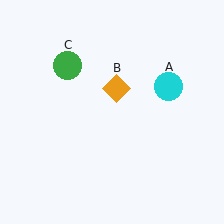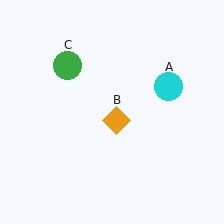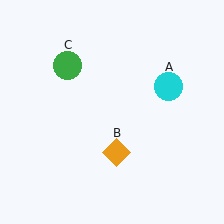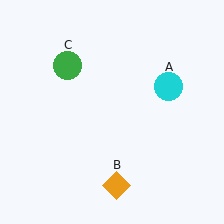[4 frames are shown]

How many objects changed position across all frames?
1 object changed position: orange diamond (object B).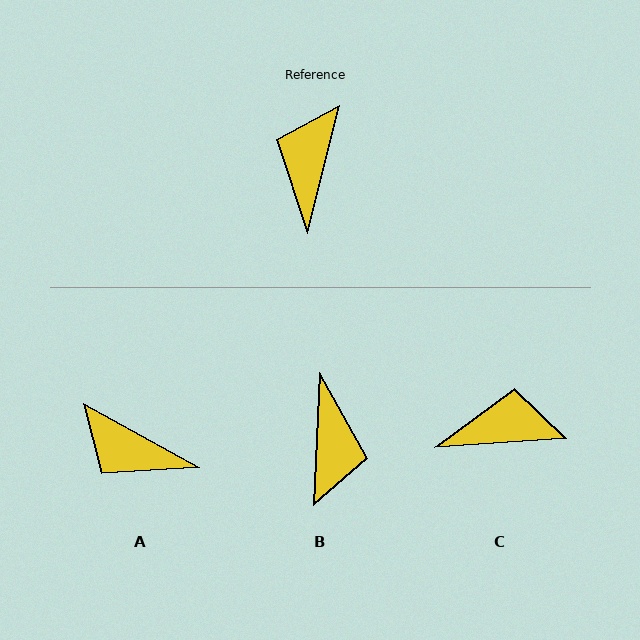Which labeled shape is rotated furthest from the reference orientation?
B, about 169 degrees away.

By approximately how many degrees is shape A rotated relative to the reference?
Approximately 75 degrees counter-clockwise.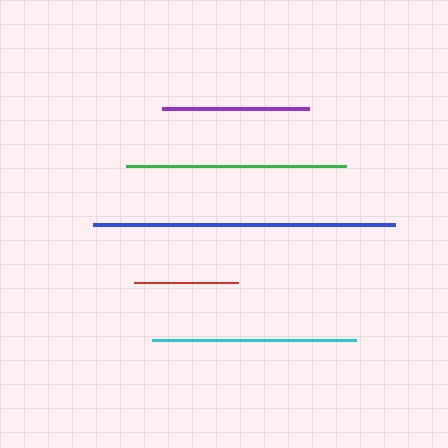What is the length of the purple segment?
The purple segment is approximately 147 pixels long.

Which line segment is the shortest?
The red line is the shortest at approximately 104 pixels.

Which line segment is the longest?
The blue line is the longest at approximately 303 pixels.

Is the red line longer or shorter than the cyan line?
The cyan line is longer than the red line.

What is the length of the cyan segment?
The cyan segment is approximately 204 pixels long.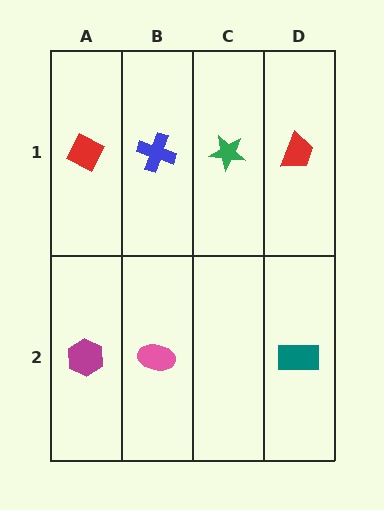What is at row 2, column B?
A pink ellipse.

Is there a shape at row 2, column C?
No, that cell is empty.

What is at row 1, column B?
A blue cross.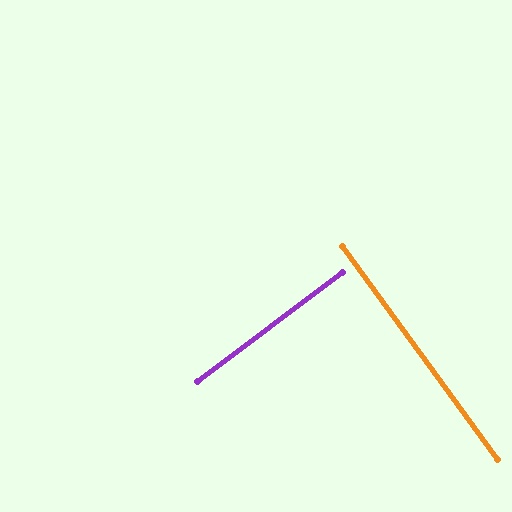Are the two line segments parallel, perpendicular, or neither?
Perpendicular — they meet at approximately 89°.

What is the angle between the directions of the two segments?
Approximately 89 degrees.